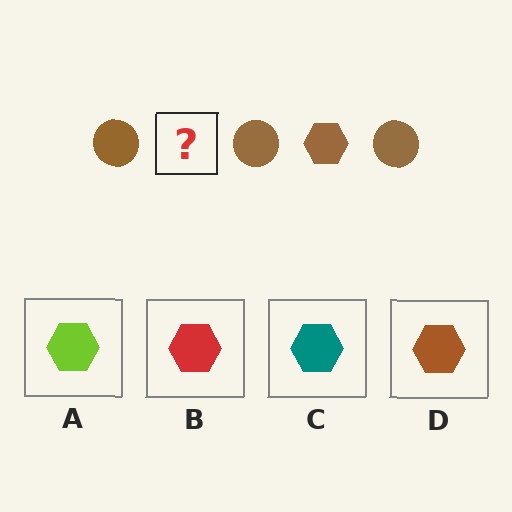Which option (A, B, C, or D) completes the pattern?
D.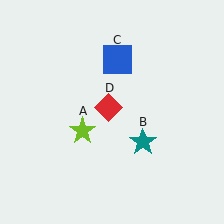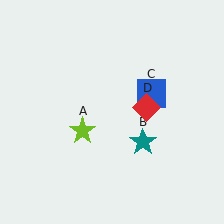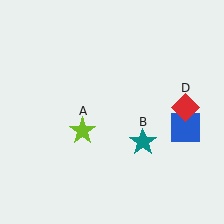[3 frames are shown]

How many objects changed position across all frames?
2 objects changed position: blue square (object C), red diamond (object D).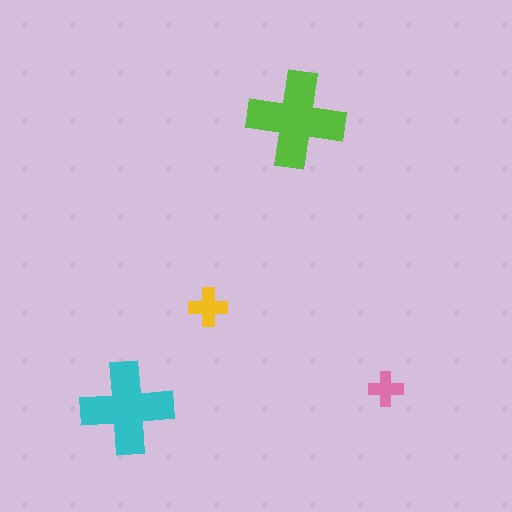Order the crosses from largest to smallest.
the lime one, the cyan one, the yellow one, the pink one.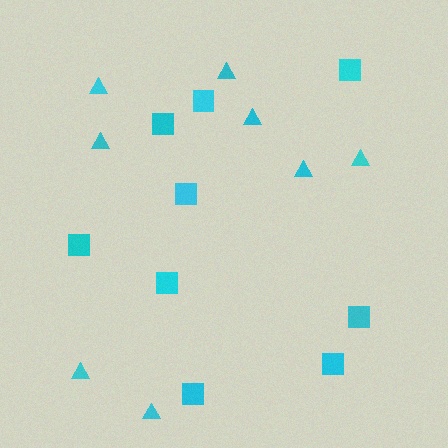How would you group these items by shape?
There are 2 groups: one group of triangles (8) and one group of squares (9).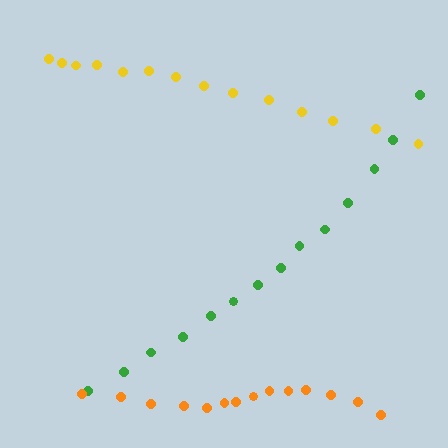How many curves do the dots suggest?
There are 3 distinct paths.